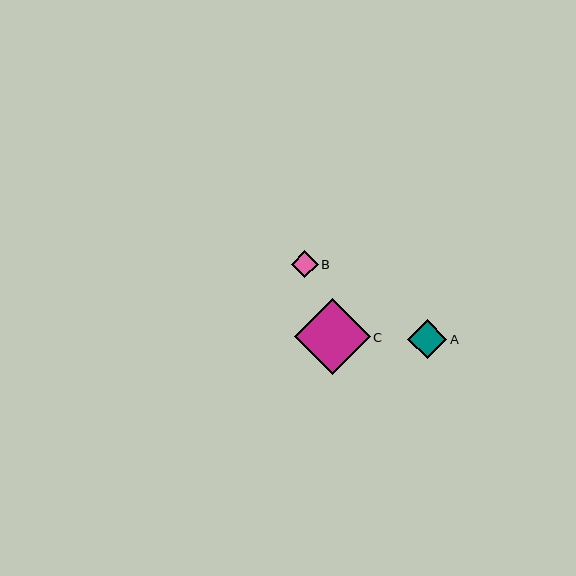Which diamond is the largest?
Diamond C is the largest with a size of approximately 76 pixels.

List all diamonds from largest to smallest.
From largest to smallest: C, A, B.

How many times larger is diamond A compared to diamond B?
Diamond A is approximately 1.5 times the size of diamond B.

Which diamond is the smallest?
Diamond B is the smallest with a size of approximately 27 pixels.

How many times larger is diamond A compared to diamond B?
Diamond A is approximately 1.5 times the size of diamond B.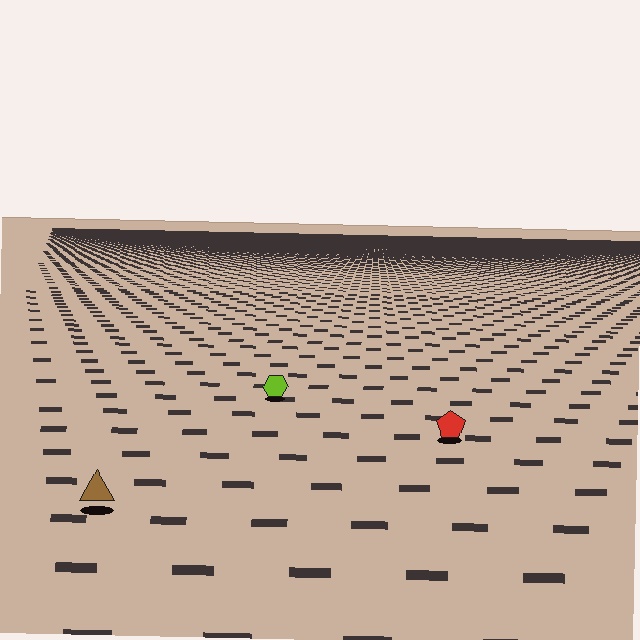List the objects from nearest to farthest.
From nearest to farthest: the brown triangle, the red pentagon, the lime hexagon.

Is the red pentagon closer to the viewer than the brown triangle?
No. The brown triangle is closer — you can tell from the texture gradient: the ground texture is coarser near it.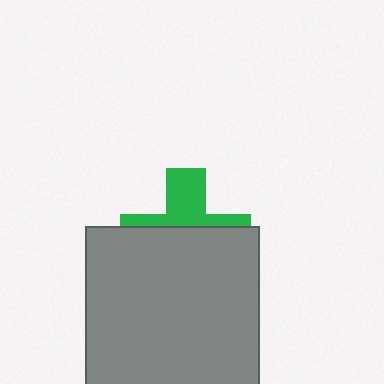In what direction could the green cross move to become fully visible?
The green cross could move up. That would shift it out from behind the gray rectangle entirely.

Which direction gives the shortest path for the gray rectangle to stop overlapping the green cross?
Moving down gives the shortest separation.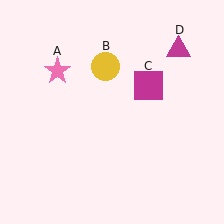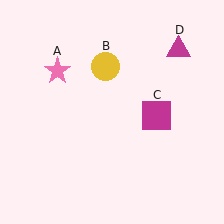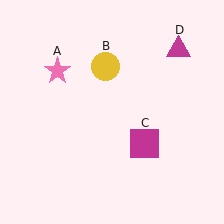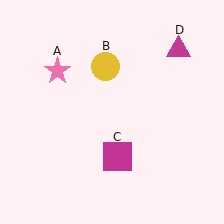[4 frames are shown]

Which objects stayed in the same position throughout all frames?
Pink star (object A) and yellow circle (object B) and magenta triangle (object D) remained stationary.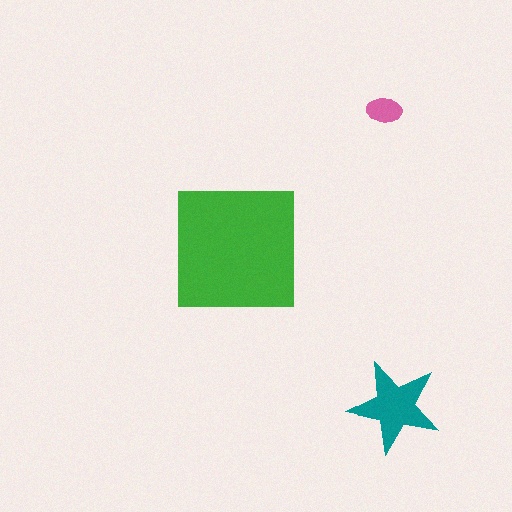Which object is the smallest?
The pink ellipse.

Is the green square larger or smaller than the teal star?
Larger.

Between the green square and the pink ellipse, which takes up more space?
The green square.